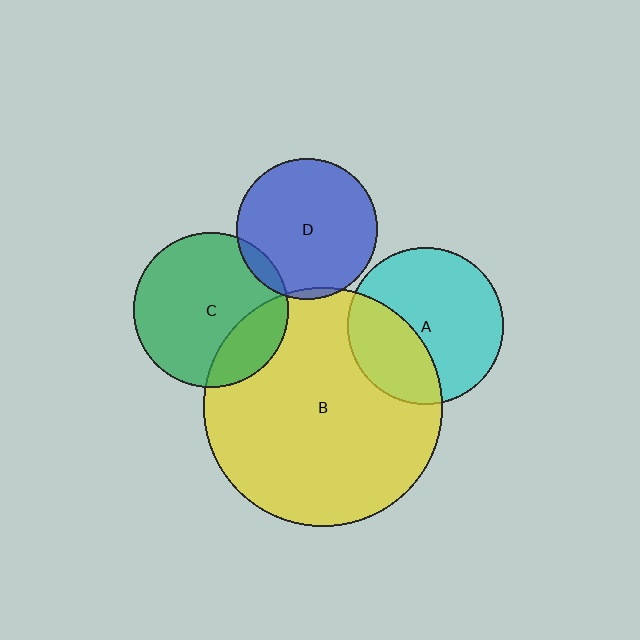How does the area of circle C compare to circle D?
Approximately 1.2 times.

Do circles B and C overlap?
Yes.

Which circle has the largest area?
Circle B (yellow).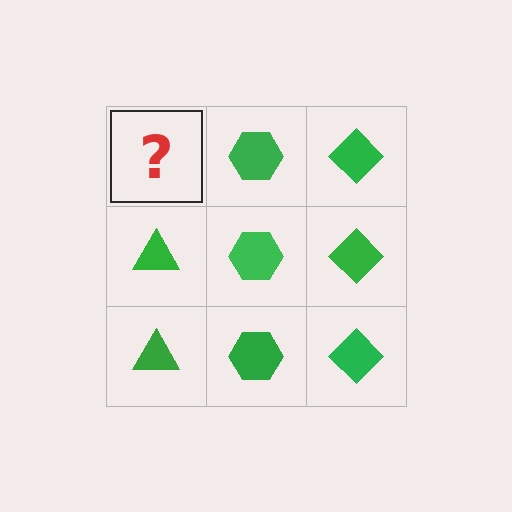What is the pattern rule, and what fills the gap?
The rule is that each column has a consistent shape. The gap should be filled with a green triangle.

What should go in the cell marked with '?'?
The missing cell should contain a green triangle.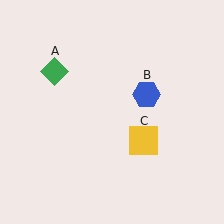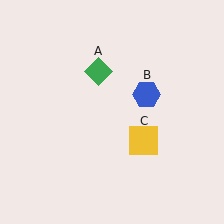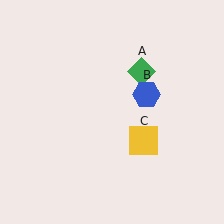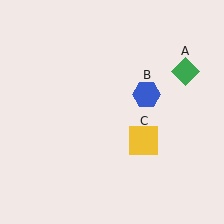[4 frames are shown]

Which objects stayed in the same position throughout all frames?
Blue hexagon (object B) and yellow square (object C) remained stationary.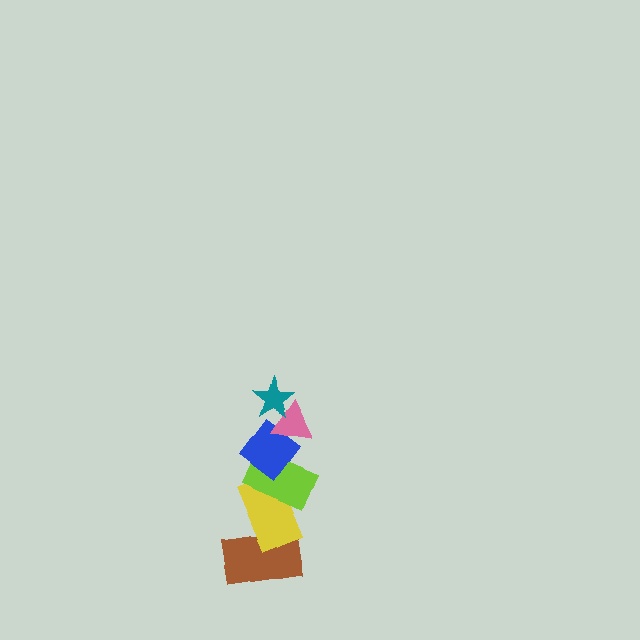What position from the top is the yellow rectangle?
The yellow rectangle is 5th from the top.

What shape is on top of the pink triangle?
The teal star is on top of the pink triangle.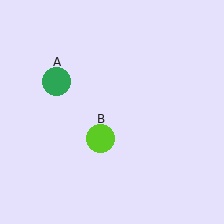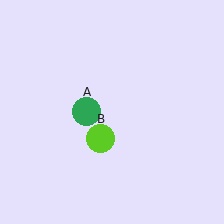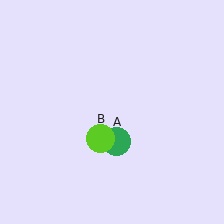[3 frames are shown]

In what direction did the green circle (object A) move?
The green circle (object A) moved down and to the right.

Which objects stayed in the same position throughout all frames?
Lime circle (object B) remained stationary.